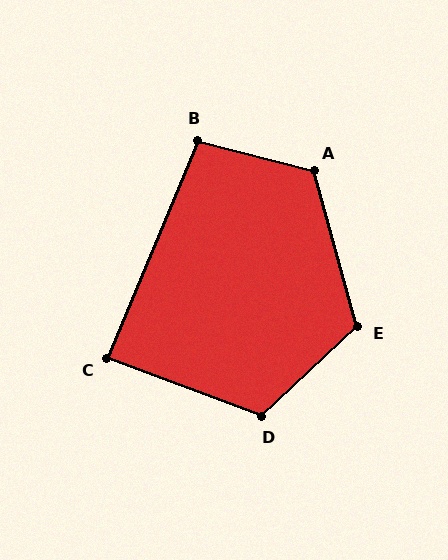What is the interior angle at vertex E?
Approximately 118 degrees (obtuse).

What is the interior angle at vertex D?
Approximately 117 degrees (obtuse).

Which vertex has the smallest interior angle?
C, at approximately 88 degrees.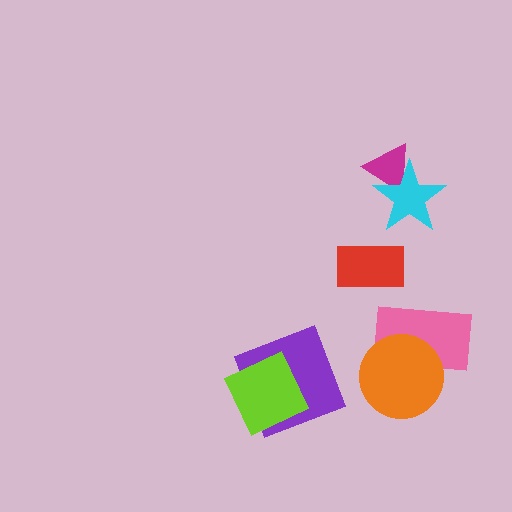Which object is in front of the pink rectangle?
The orange circle is in front of the pink rectangle.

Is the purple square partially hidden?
Yes, it is partially covered by another shape.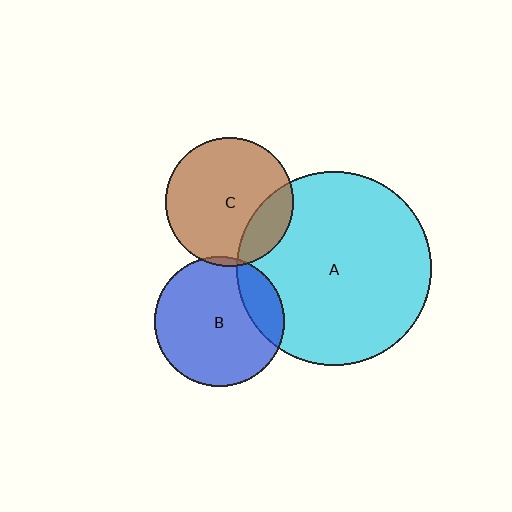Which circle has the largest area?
Circle A (cyan).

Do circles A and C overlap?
Yes.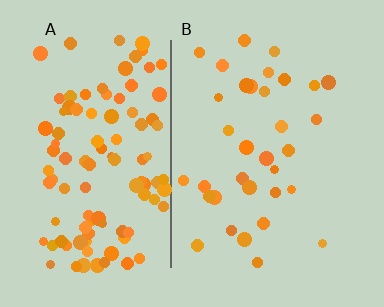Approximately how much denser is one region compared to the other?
Approximately 3.2× — region A over region B.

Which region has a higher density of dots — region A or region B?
A (the left).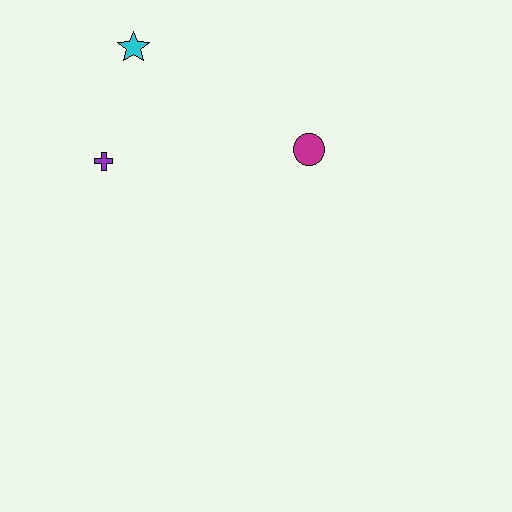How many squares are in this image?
There are no squares.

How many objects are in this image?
There are 3 objects.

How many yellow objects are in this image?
There are no yellow objects.